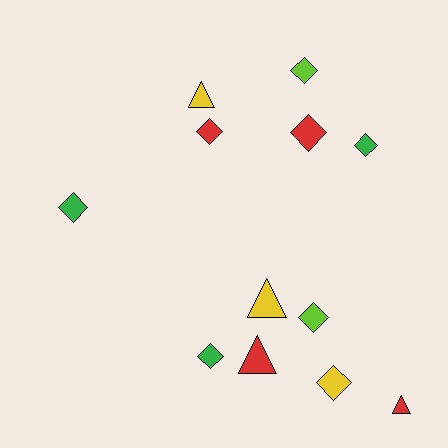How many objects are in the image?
There are 12 objects.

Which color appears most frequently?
Red, with 4 objects.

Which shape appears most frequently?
Diamond, with 8 objects.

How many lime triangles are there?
There are no lime triangles.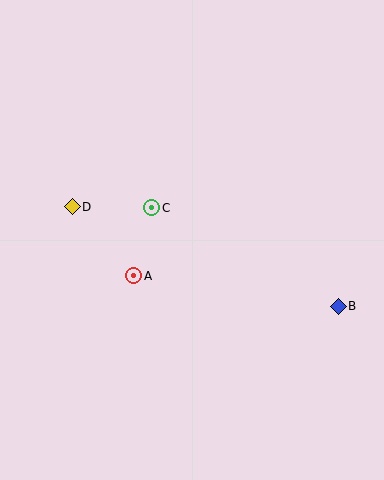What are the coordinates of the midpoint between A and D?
The midpoint between A and D is at (103, 241).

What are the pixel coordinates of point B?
Point B is at (338, 306).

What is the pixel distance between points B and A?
The distance between B and A is 207 pixels.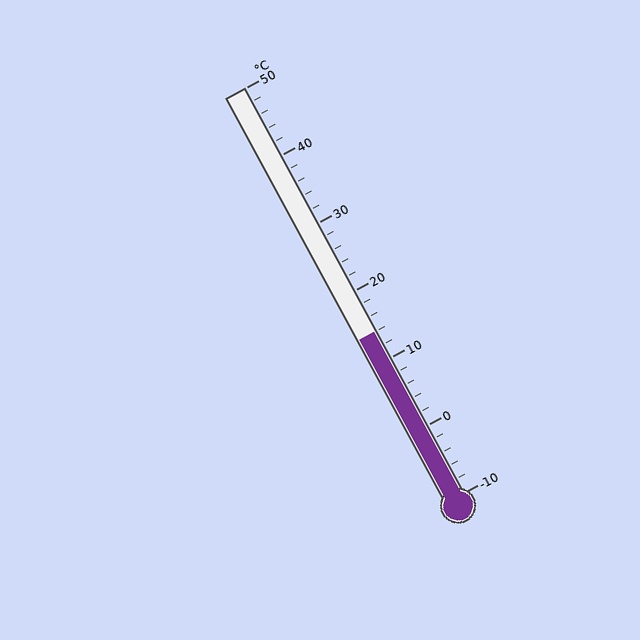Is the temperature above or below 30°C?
The temperature is below 30°C.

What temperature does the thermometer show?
The thermometer shows approximately 14°C.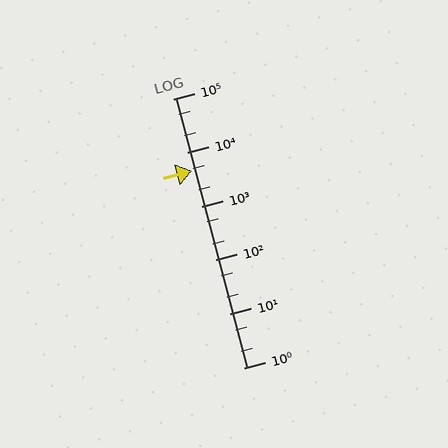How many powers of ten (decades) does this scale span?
The scale spans 5 decades, from 1 to 100000.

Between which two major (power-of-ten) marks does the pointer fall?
The pointer is between 1000 and 10000.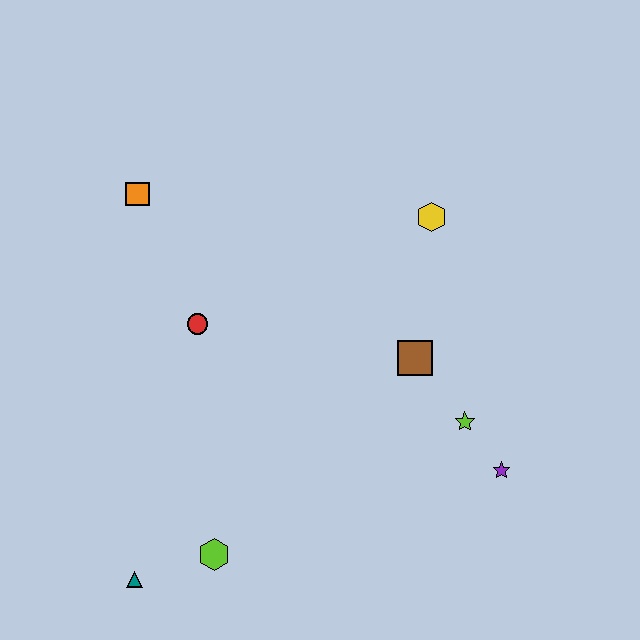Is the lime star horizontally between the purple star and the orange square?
Yes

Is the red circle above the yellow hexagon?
No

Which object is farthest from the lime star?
The orange square is farthest from the lime star.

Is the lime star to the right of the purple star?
No